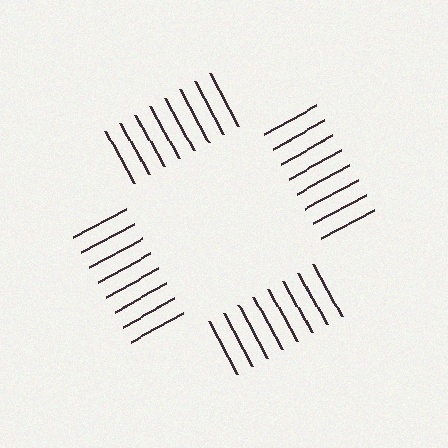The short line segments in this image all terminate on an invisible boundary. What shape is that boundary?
An illusory square — the line segments terminate on its edges but no continuous stroke is drawn.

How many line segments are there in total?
32 — 8 along each of the 4 edges.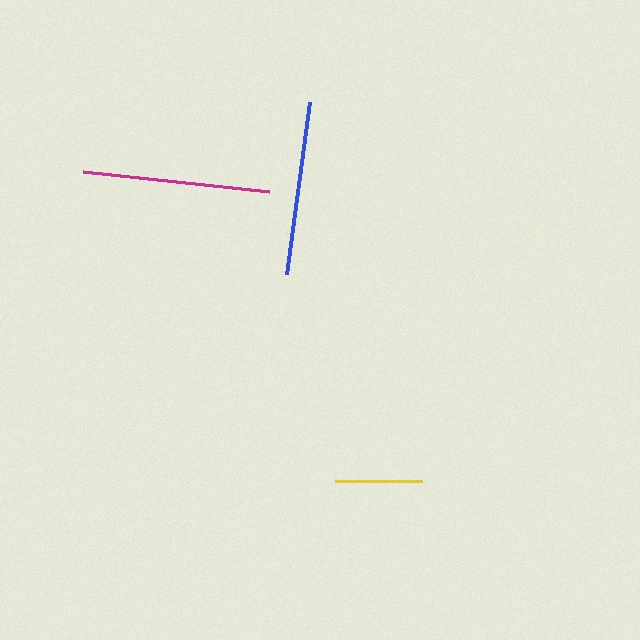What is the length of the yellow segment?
The yellow segment is approximately 87 pixels long.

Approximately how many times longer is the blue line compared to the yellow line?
The blue line is approximately 2.0 times the length of the yellow line.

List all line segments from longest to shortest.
From longest to shortest: magenta, blue, yellow.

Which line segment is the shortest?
The yellow line is the shortest at approximately 87 pixels.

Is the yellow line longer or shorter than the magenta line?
The magenta line is longer than the yellow line.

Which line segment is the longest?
The magenta line is the longest at approximately 187 pixels.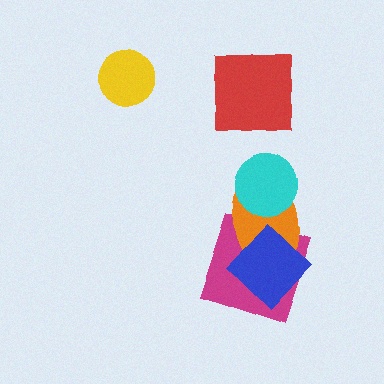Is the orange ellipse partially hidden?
Yes, it is partially covered by another shape.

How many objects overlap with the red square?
0 objects overlap with the red square.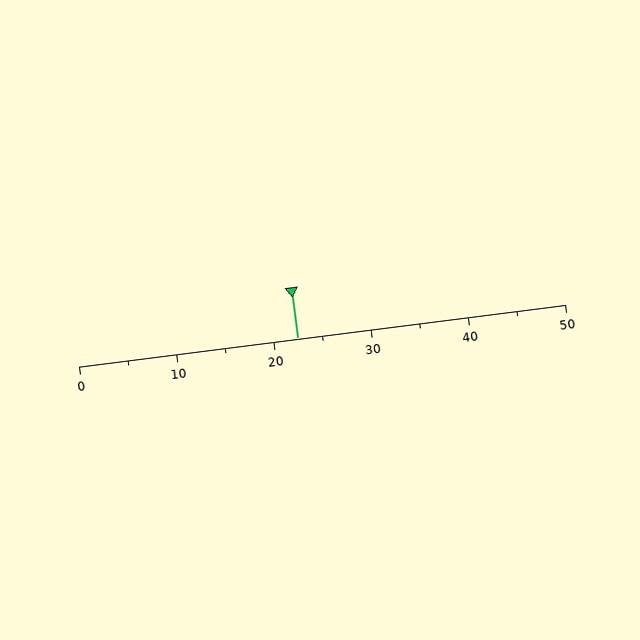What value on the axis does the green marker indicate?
The marker indicates approximately 22.5.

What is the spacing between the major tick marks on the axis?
The major ticks are spaced 10 apart.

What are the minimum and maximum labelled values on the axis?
The axis runs from 0 to 50.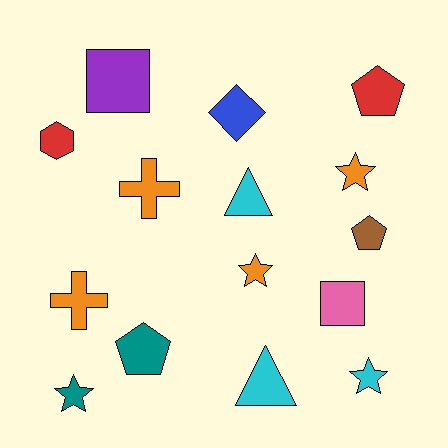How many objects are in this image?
There are 15 objects.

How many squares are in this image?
There are 2 squares.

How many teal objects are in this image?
There are 2 teal objects.